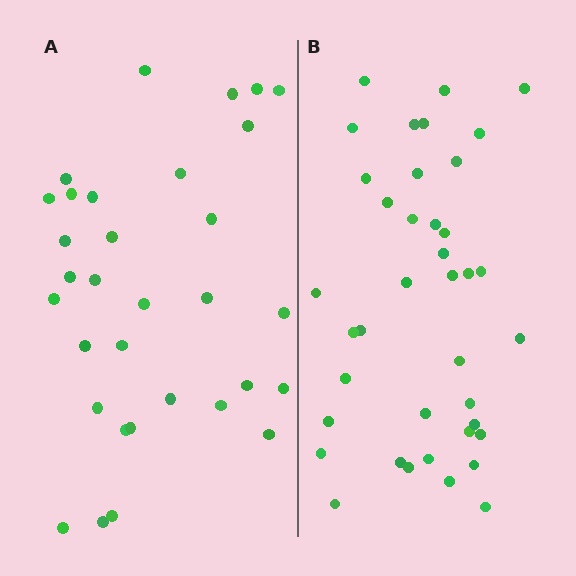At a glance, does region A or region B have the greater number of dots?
Region B (the right region) has more dots.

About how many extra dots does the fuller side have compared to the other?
Region B has roughly 8 or so more dots than region A.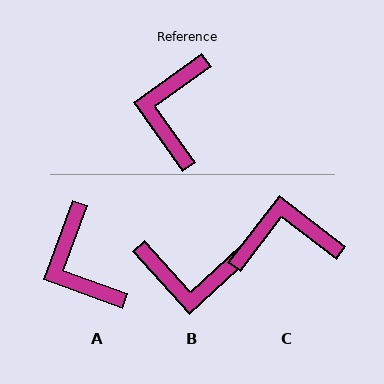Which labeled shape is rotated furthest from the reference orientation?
B, about 97 degrees away.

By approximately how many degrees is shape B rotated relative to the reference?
Approximately 97 degrees counter-clockwise.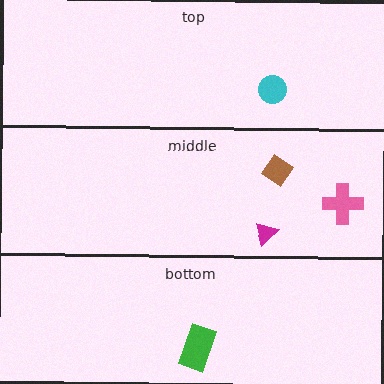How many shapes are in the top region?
1.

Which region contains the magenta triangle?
The middle region.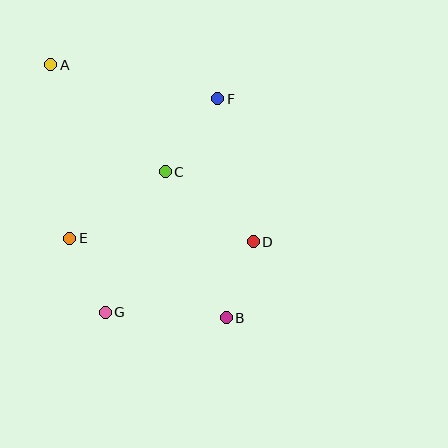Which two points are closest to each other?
Points B and D are closest to each other.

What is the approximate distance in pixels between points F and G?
The distance between F and G is approximately 241 pixels.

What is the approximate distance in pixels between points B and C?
The distance between B and C is approximately 158 pixels.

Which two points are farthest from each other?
Points A and B are farthest from each other.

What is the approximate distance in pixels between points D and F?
The distance between D and F is approximately 147 pixels.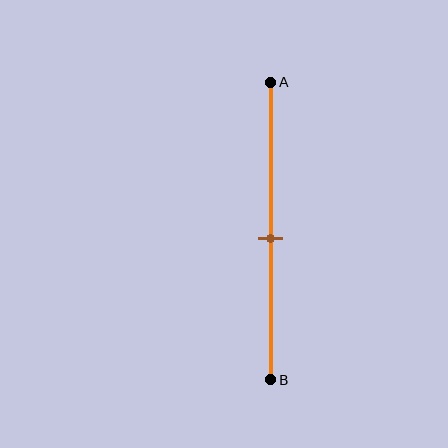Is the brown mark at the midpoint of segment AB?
Yes, the mark is approximately at the midpoint.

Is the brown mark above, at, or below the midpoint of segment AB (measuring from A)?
The brown mark is approximately at the midpoint of segment AB.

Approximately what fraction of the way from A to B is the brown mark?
The brown mark is approximately 55% of the way from A to B.